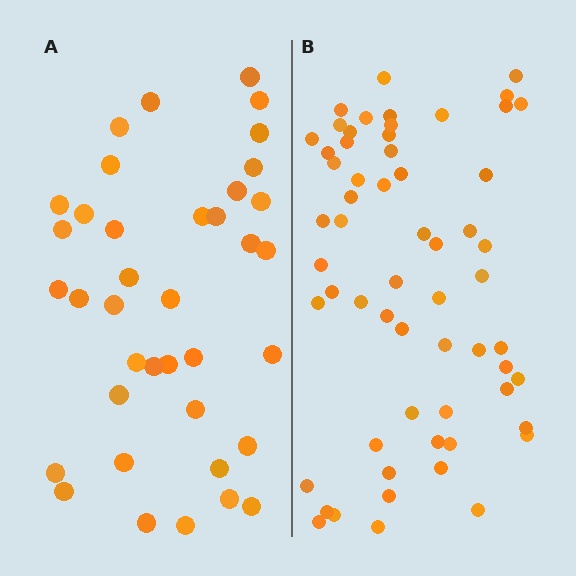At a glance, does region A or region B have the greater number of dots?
Region B (the right region) has more dots.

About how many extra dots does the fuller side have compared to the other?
Region B has approximately 20 more dots than region A.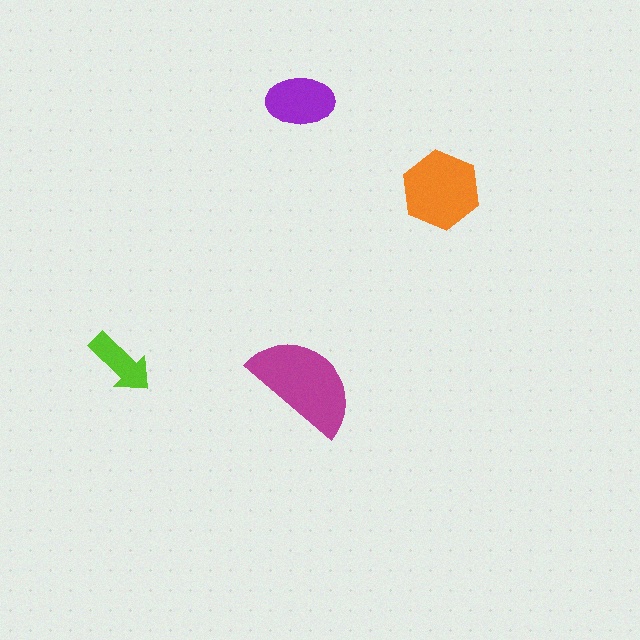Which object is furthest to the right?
The orange hexagon is rightmost.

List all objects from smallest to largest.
The lime arrow, the purple ellipse, the orange hexagon, the magenta semicircle.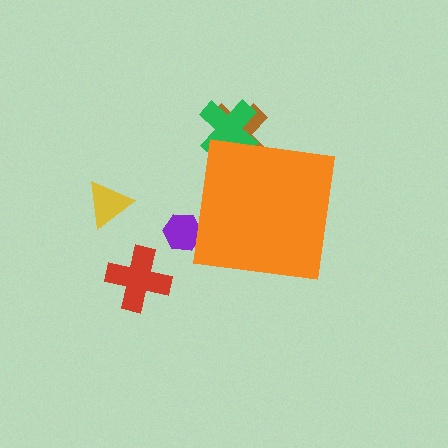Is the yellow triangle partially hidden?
No, the yellow triangle is fully visible.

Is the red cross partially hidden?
No, the red cross is fully visible.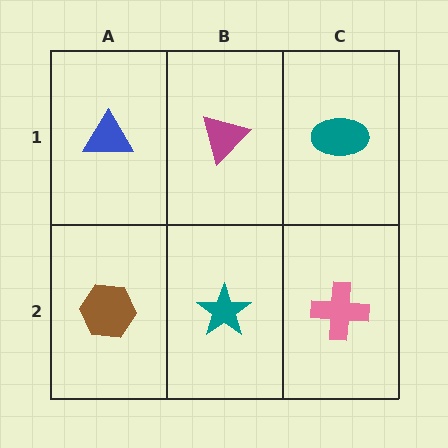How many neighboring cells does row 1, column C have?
2.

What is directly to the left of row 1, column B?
A blue triangle.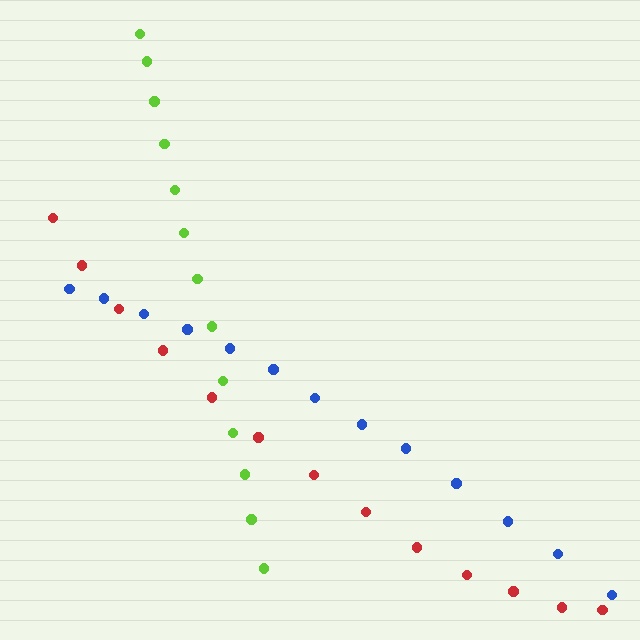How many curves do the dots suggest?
There are 3 distinct paths.